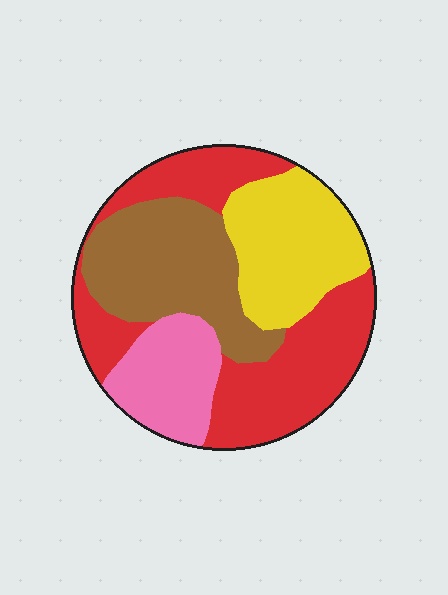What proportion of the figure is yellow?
Yellow covers around 20% of the figure.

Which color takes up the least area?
Pink, at roughly 15%.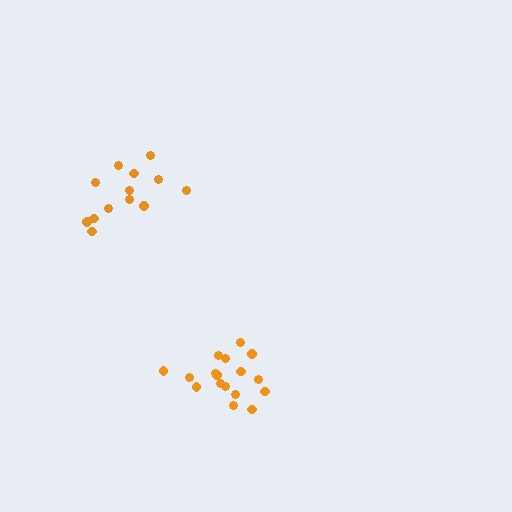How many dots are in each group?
Group 1: 17 dots, Group 2: 13 dots (30 total).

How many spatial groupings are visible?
There are 2 spatial groupings.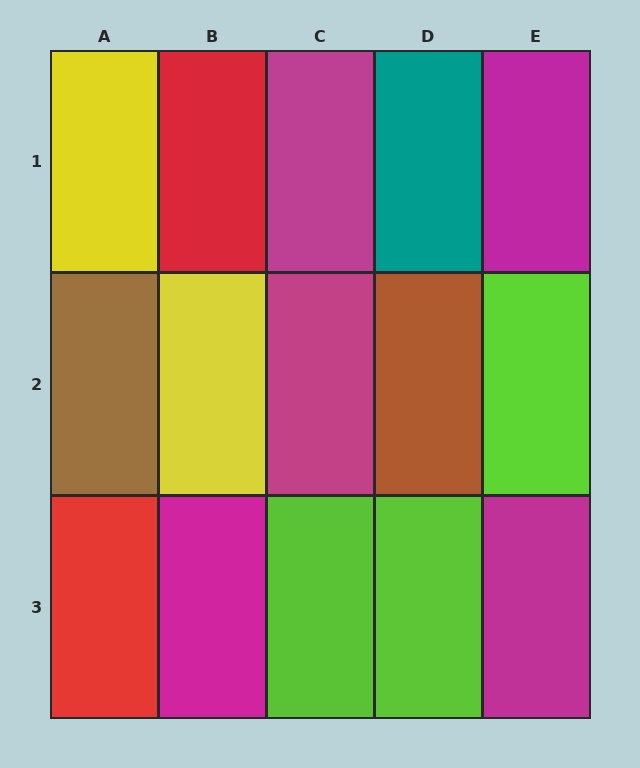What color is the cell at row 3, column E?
Magenta.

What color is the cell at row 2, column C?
Magenta.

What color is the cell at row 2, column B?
Yellow.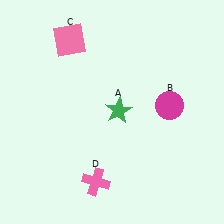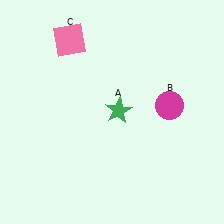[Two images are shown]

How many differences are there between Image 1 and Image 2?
There is 1 difference between the two images.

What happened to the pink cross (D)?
The pink cross (D) was removed in Image 2. It was in the bottom-left area of Image 1.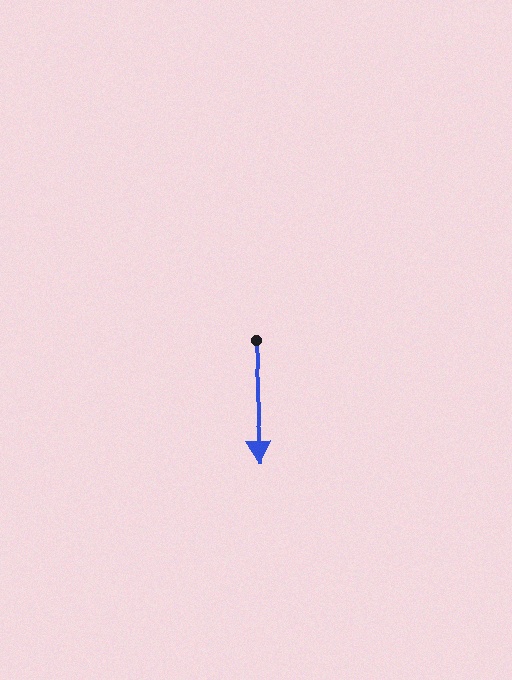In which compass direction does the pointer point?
South.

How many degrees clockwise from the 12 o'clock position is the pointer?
Approximately 178 degrees.